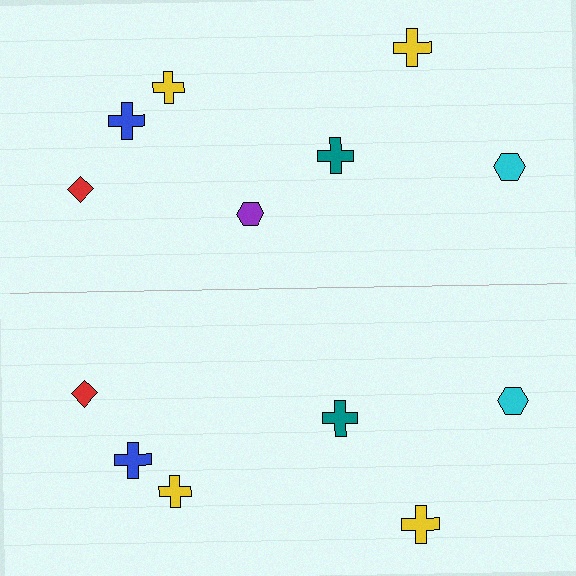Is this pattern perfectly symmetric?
No, the pattern is not perfectly symmetric. A purple hexagon is missing from the bottom side.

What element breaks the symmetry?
A purple hexagon is missing from the bottom side.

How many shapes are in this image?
There are 13 shapes in this image.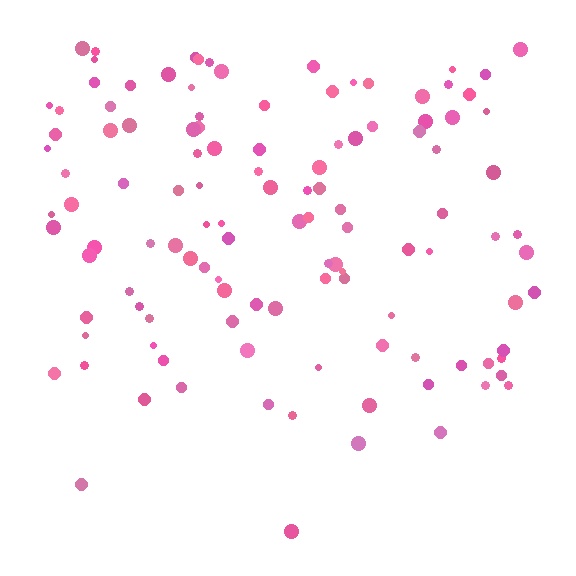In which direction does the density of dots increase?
From bottom to top, with the top side densest.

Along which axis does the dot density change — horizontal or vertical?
Vertical.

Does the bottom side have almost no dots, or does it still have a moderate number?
Still a moderate number, just noticeably fewer than the top.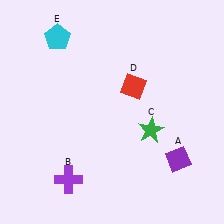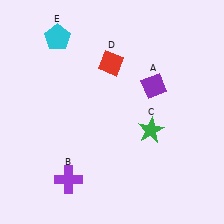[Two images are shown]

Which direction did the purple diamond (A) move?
The purple diamond (A) moved up.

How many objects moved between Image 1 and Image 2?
2 objects moved between the two images.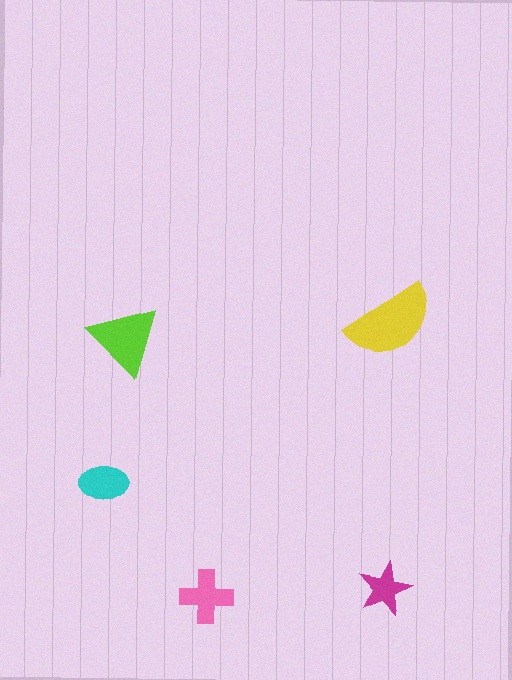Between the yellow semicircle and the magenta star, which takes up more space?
The yellow semicircle.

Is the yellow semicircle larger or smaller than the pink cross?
Larger.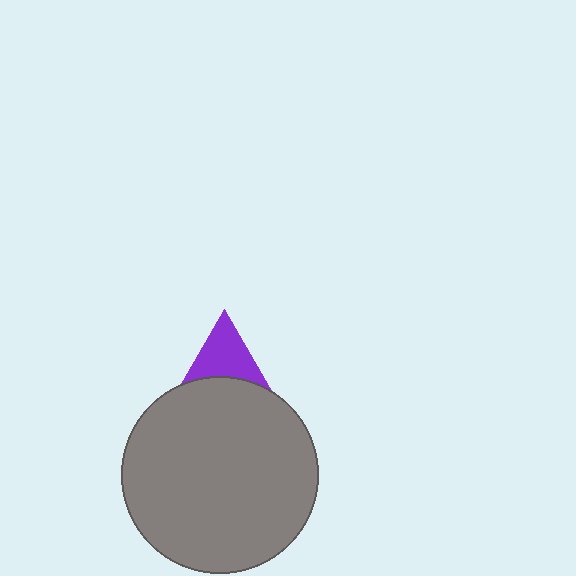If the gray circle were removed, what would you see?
You would see the complete purple triangle.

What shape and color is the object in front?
The object in front is a gray circle.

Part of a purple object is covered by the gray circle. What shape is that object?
It is a triangle.